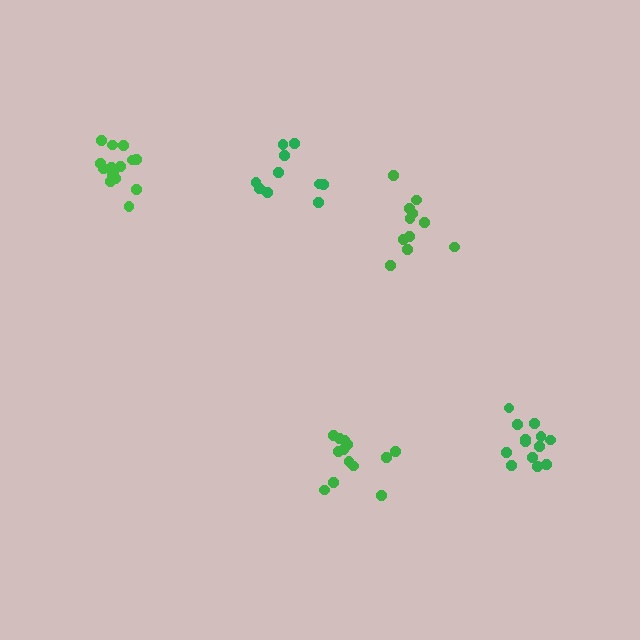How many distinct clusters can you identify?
There are 5 distinct clusters.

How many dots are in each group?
Group 1: 13 dots, Group 2: 13 dots, Group 3: 11 dots, Group 4: 10 dots, Group 5: 15 dots (62 total).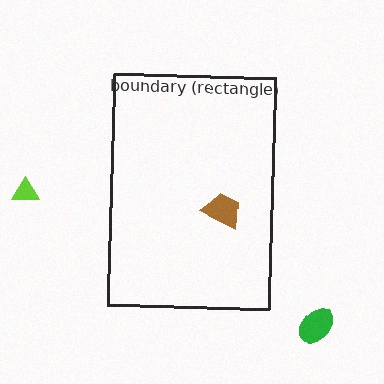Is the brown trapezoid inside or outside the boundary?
Inside.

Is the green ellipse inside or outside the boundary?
Outside.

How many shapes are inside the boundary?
1 inside, 2 outside.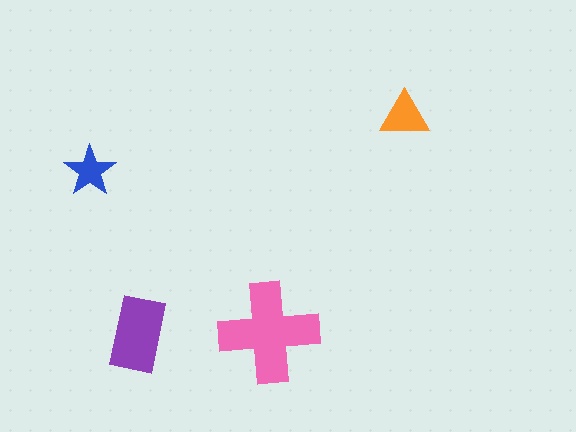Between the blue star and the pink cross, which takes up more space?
The pink cross.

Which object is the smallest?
The blue star.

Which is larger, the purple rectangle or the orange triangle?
The purple rectangle.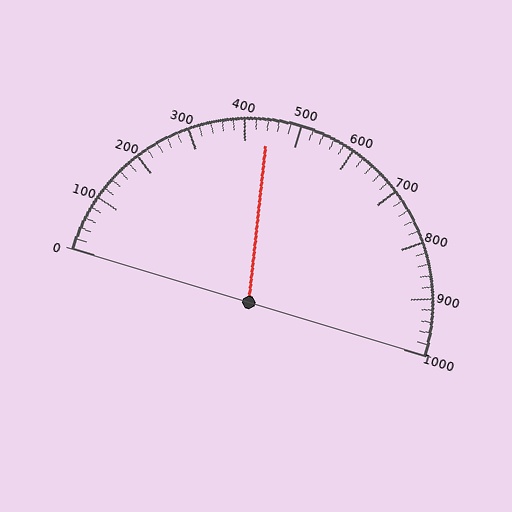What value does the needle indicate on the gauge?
The needle indicates approximately 440.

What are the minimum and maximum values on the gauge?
The gauge ranges from 0 to 1000.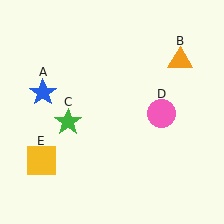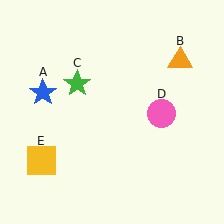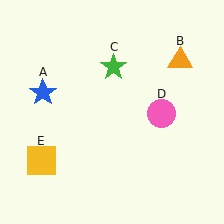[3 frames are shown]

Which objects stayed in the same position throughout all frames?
Blue star (object A) and orange triangle (object B) and pink circle (object D) and yellow square (object E) remained stationary.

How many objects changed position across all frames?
1 object changed position: green star (object C).